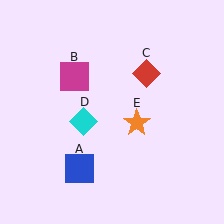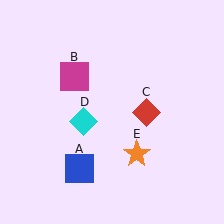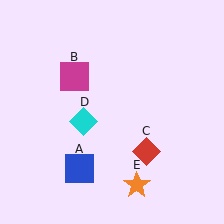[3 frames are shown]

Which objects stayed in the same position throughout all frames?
Blue square (object A) and magenta square (object B) and cyan diamond (object D) remained stationary.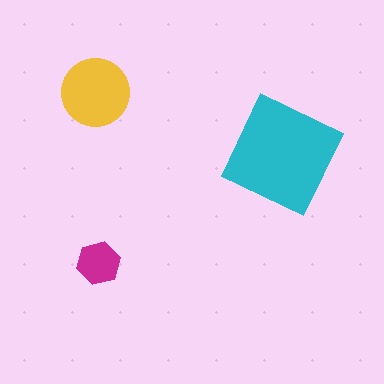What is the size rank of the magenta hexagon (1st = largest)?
3rd.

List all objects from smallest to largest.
The magenta hexagon, the yellow circle, the cyan diamond.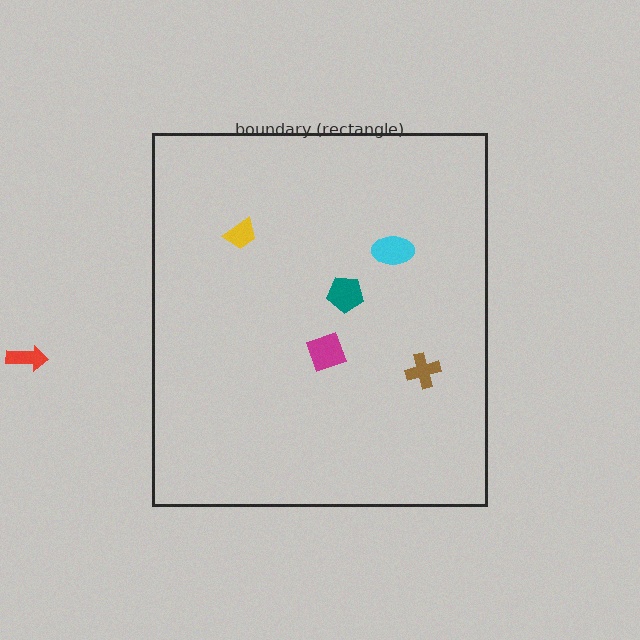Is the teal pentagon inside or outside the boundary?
Inside.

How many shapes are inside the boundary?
5 inside, 1 outside.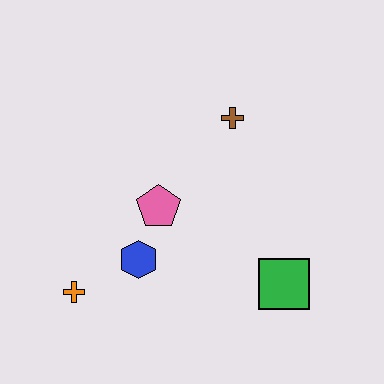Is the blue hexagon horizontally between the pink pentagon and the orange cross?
Yes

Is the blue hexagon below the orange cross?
No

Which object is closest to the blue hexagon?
The pink pentagon is closest to the blue hexagon.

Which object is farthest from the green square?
The orange cross is farthest from the green square.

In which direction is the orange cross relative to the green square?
The orange cross is to the left of the green square.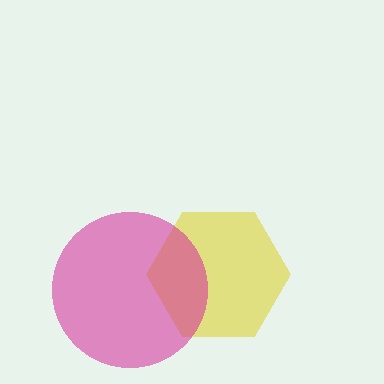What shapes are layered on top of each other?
The layered shapes are: a yellow hexagon, a magenta circle.